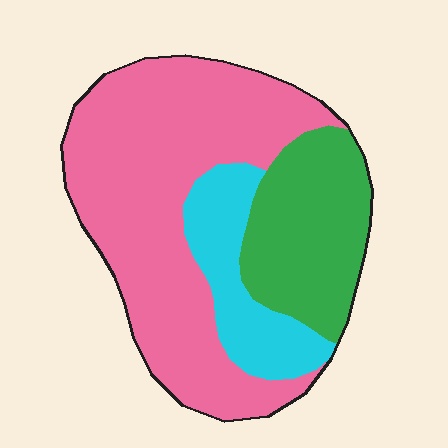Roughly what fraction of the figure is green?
Green covers 25% of the figure.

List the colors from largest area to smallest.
From largest to smallest: pink, green, cyan.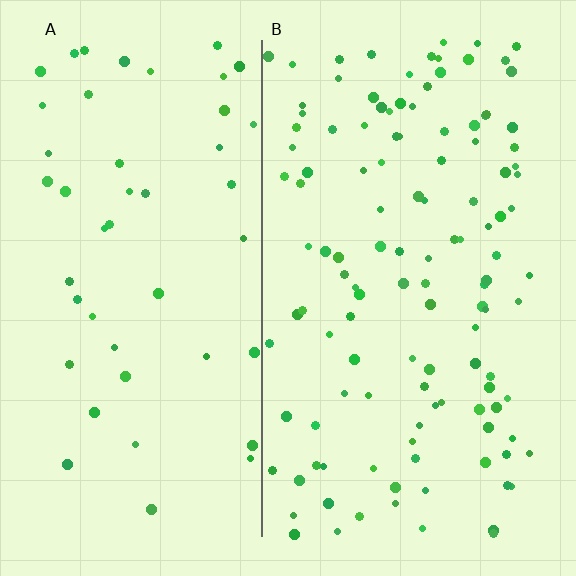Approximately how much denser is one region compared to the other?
Approximately 2.6× — region B over region A.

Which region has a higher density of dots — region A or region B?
B (the right).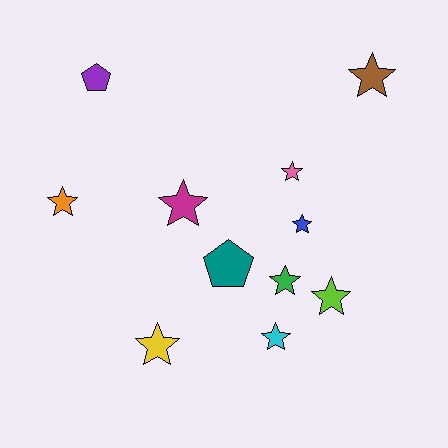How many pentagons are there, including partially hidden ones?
There are 2 pentagons.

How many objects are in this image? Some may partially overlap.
There are 11 objects.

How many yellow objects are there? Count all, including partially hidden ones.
There is 1 yellow object.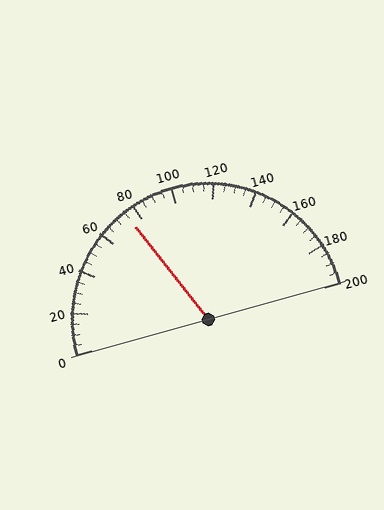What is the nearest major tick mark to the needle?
The nearest major tick mark is 80.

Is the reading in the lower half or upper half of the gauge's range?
The reading is in the lower half of the range (0 to 200).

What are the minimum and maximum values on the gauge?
The gauge ranges from 0 to 200.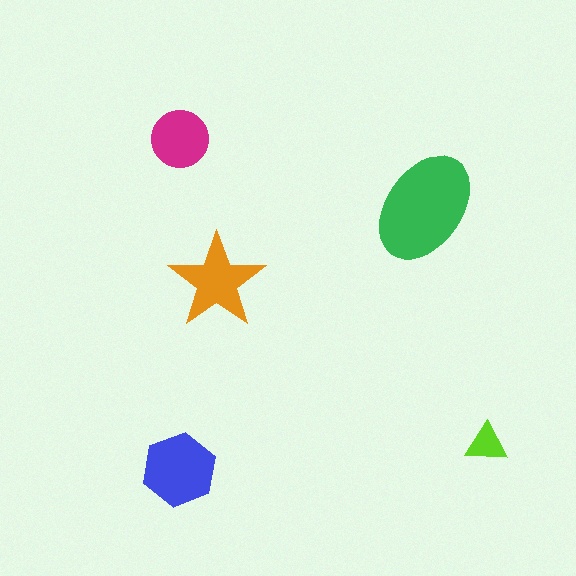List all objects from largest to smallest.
The green ellipse, the blue hexagon, the orange star, the magenta circle, the lime triangle.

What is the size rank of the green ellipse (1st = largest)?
1st.